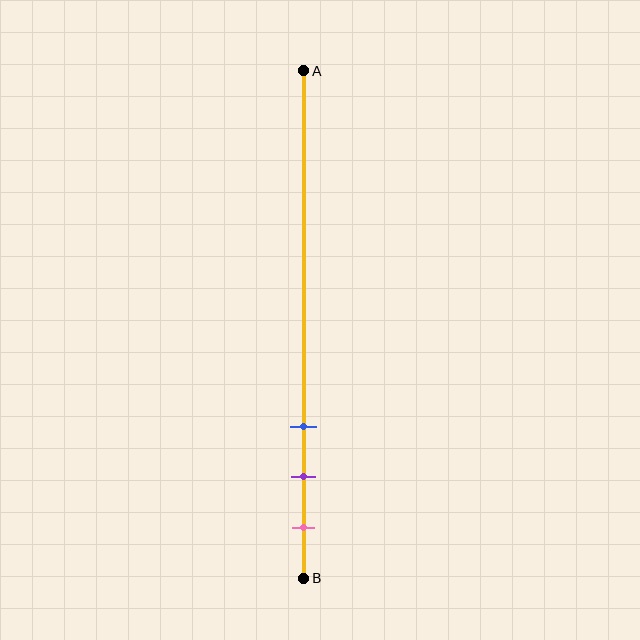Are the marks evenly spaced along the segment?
Yes, the marks are approximately evenly spaced.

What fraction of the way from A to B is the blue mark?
The blue mark is approximately 70% (0.7) of the way from A to B.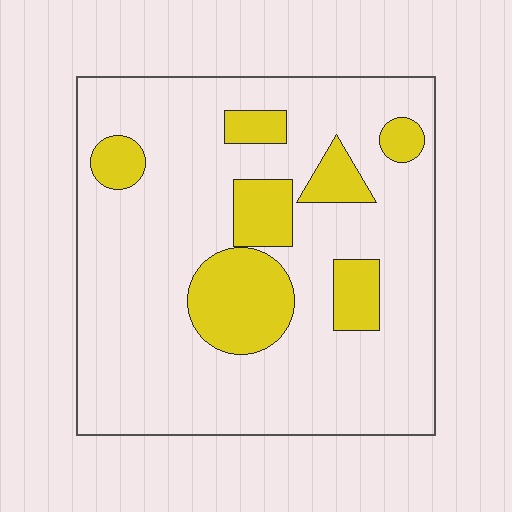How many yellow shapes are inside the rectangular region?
7.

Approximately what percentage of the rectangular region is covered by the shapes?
Approximately 20%.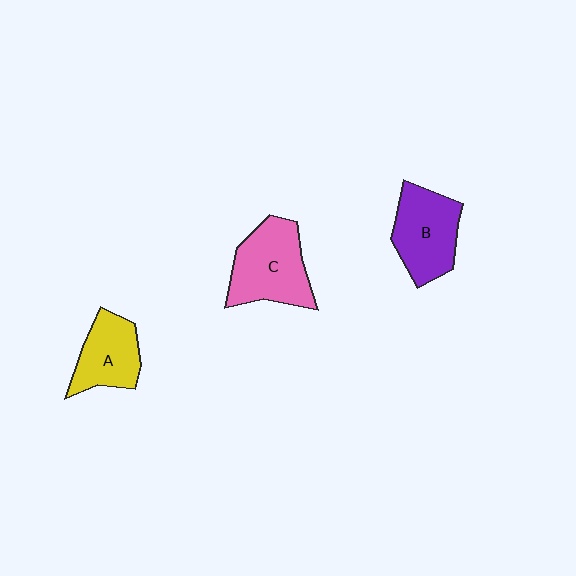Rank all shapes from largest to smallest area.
From largest to smallest: C (pink), B (purple), A (yellow).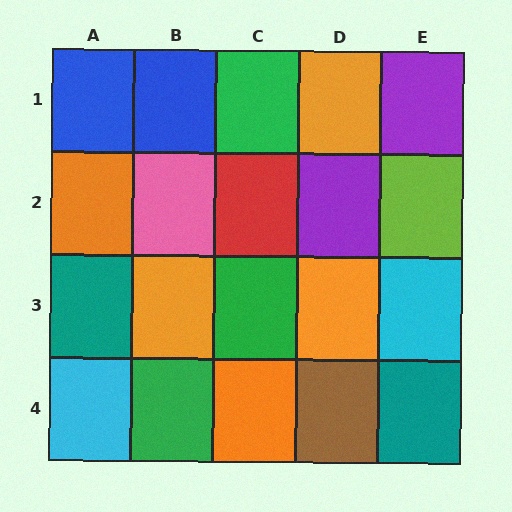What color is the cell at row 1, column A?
Blue.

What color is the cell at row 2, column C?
Red.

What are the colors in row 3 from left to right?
Teal, orange, green, orange, cyan.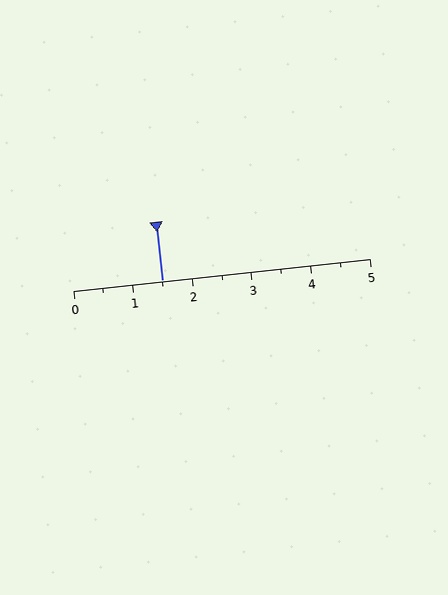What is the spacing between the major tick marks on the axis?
The major ticks are spaced 1 apart.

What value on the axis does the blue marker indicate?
The marker indicates approximately 1.5.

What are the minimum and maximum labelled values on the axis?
The axis runs from 0 to 5.